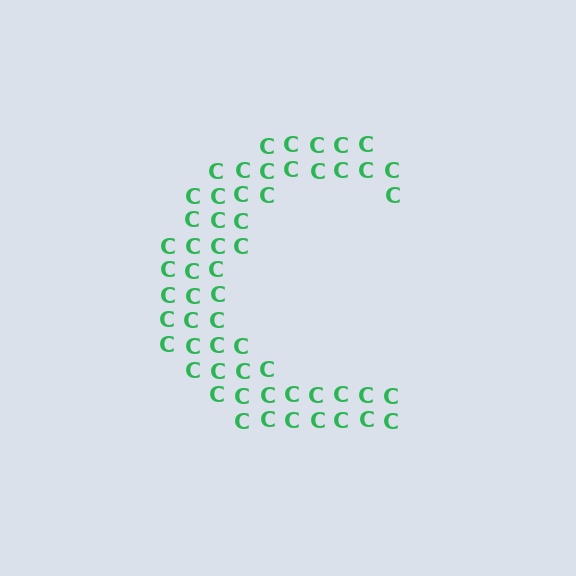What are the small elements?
The small elements are letter C's.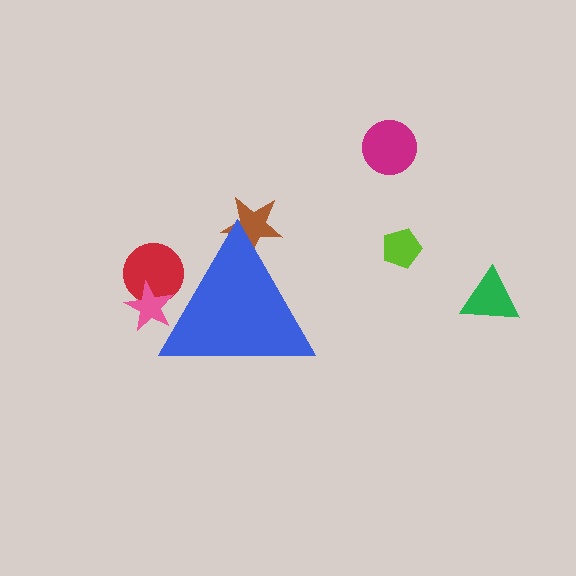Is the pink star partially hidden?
Yes, the pink star is partially hidden behind the blue triangle.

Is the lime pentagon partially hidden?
No, the lime pentagon is fully visible.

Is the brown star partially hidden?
Yes, the brown star is partially hidden behind the blue triangle.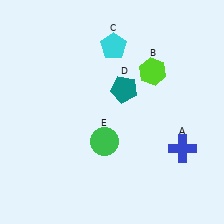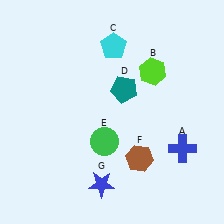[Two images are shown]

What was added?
A brown hexagon (F), a blue star (G) were added in Image 2.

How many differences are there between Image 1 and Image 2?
There are 2 differences between the two images.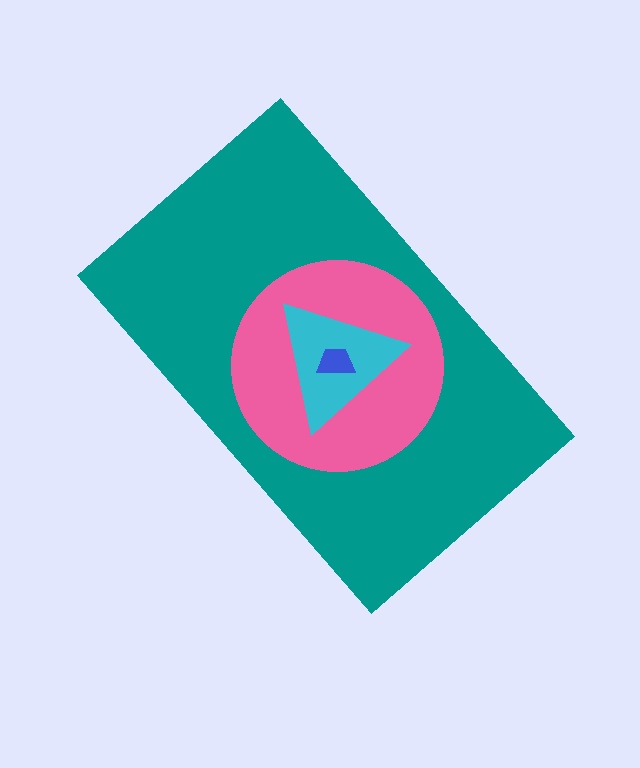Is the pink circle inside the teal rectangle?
Yes.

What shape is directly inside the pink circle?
The cyan triangle.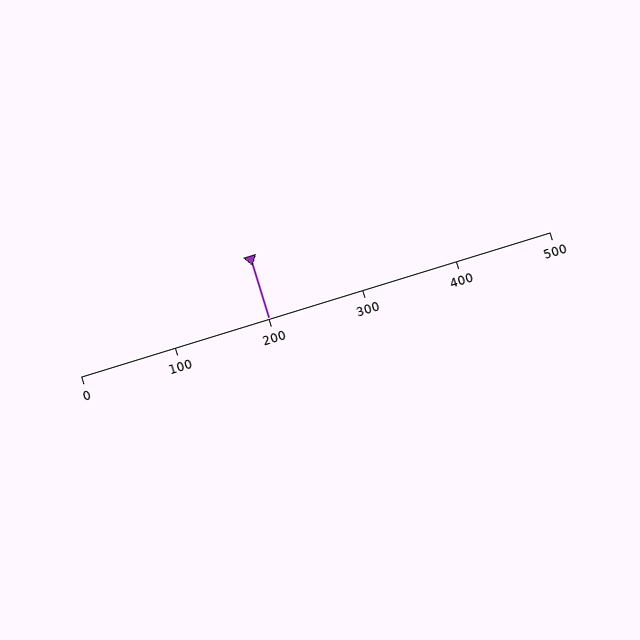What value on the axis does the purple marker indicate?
The marker indicates approximately 200.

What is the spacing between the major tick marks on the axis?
The major ticks are spaced 100 apart.